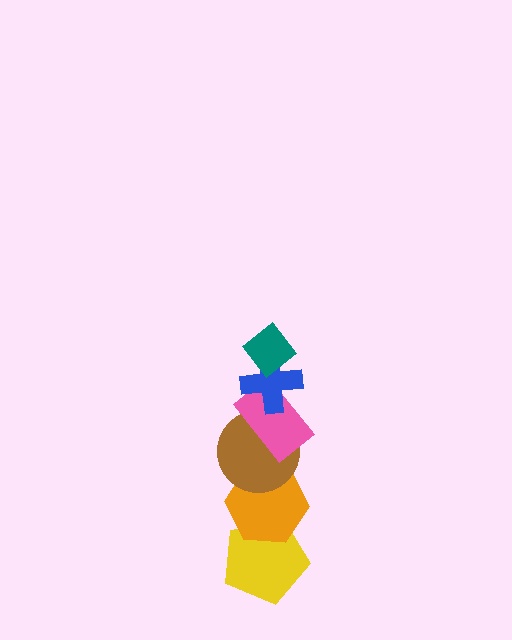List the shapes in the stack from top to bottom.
From top to bottom: the teal diamond, the blue cross, the pink rectangle, the brown circle, the orange hexagon, the yellow pentagon.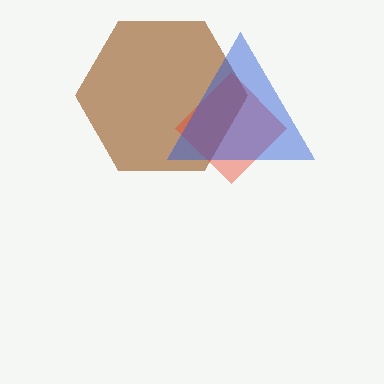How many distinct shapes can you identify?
There are 3 distinct shapes: a brown hexagon, a red diamond, a blue triangle.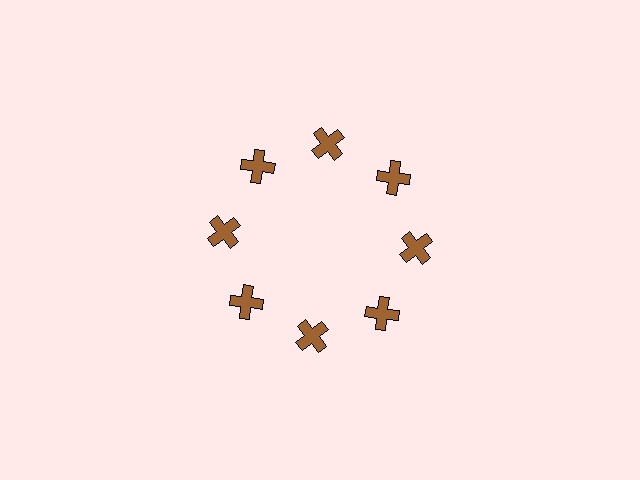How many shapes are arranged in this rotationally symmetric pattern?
There are 8 shapes, arranged in 8 groups of 1.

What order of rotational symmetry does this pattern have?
This pattern has 8-fold rotational symmetry.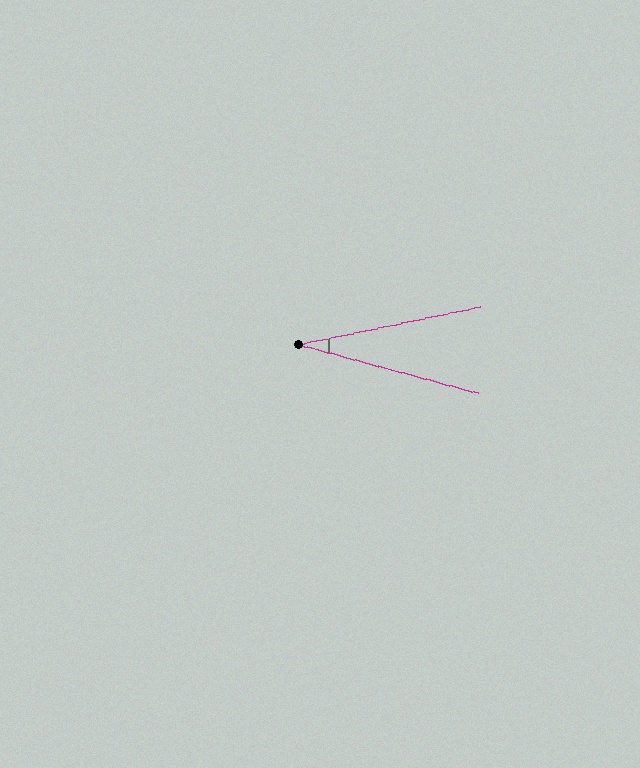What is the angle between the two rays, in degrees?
Approximately 27 degrees.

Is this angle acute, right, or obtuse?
It is acute.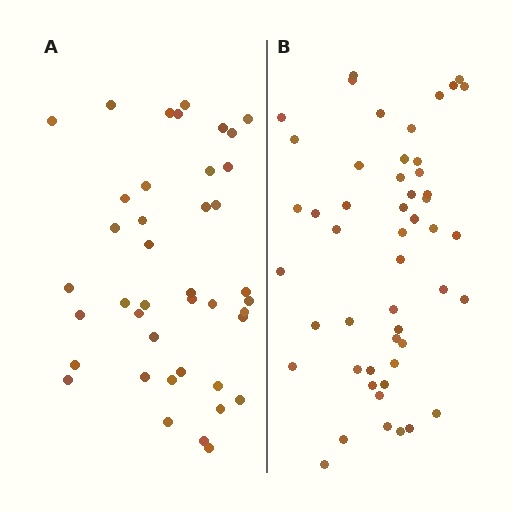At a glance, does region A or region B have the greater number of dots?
Region B (the right region) has more dots.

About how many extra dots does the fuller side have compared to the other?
Region B has roughly 8 or so more dots than region A.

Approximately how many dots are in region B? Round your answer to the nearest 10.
About 50 dots.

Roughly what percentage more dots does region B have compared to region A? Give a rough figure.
About 20% more.